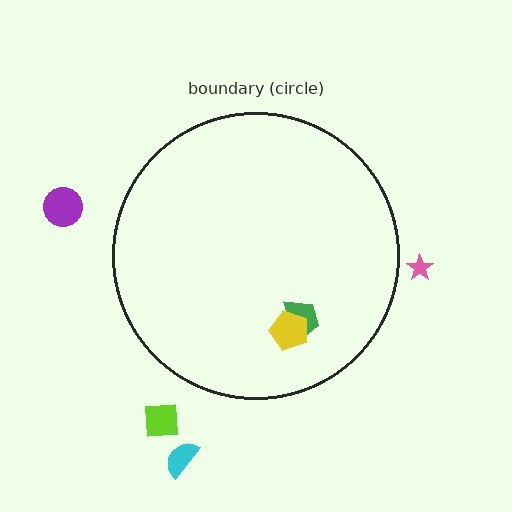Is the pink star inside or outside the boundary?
Outside.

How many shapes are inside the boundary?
2 inside, 4 outside.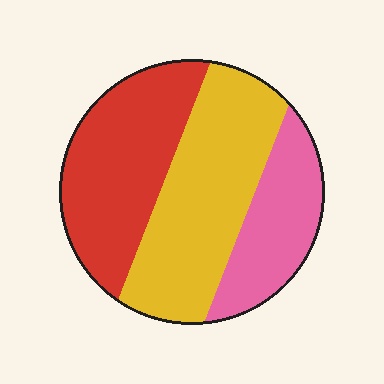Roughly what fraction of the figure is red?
Red takes up about three eighths (3/8) of the figure.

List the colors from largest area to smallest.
From largest to smallest: yellow, red, pink.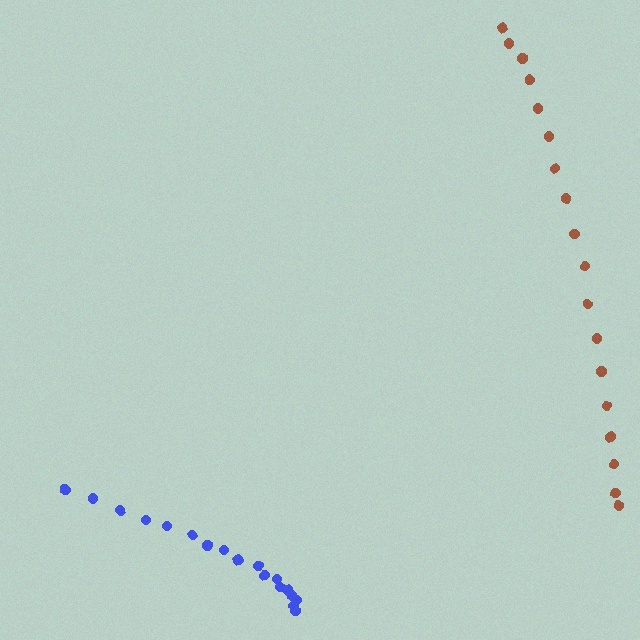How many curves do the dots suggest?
There are 2 distinct paths.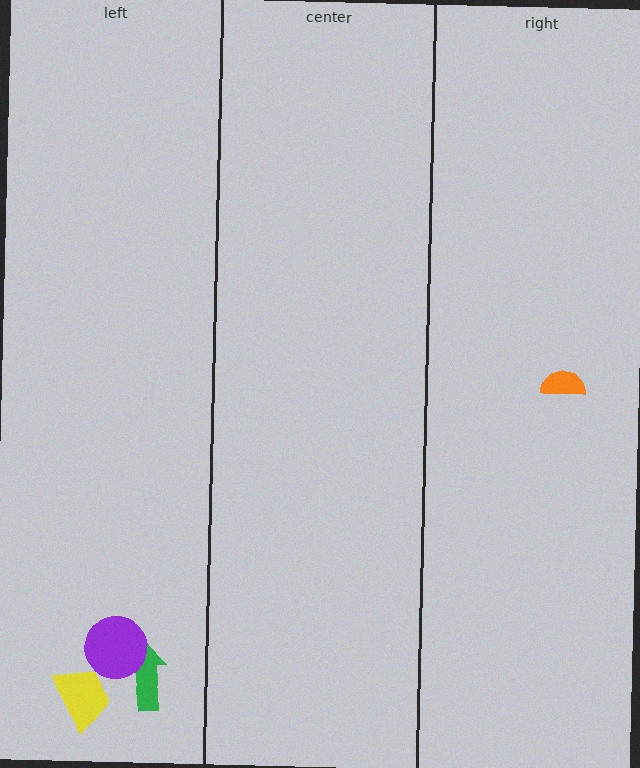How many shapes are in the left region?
3.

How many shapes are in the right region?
1.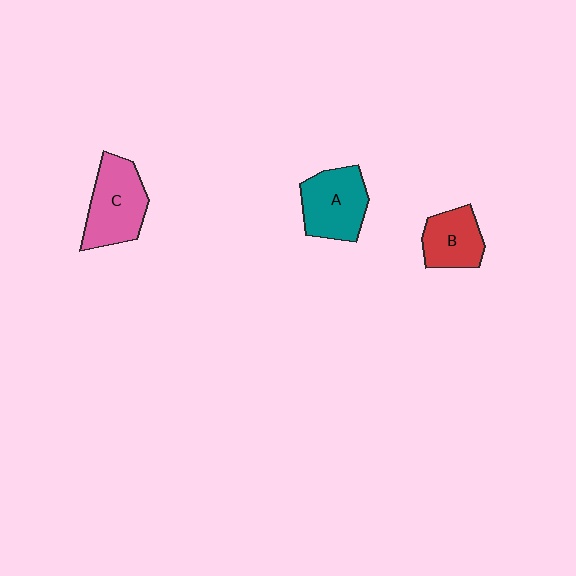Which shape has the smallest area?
Shape B (red).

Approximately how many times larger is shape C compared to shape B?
Approximately 1.4 times.